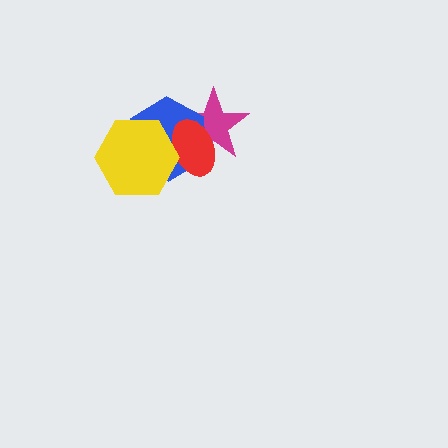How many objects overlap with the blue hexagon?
3 objects overlap with the blue hexagon.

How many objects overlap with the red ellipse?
3 objects overlap with the red ellipse.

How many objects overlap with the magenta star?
2 objects overlap with the magenta star.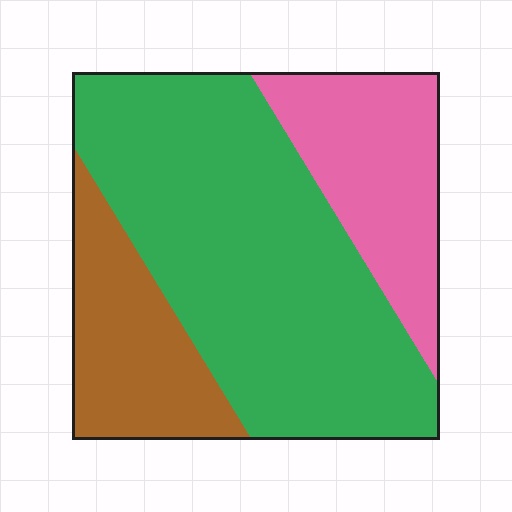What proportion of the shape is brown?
Brown takes up about one fifth (1/5) of the shape.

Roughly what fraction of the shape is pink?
Pink takes up about one fifth (1/5) of the shape.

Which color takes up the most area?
Green, at roughly 60%.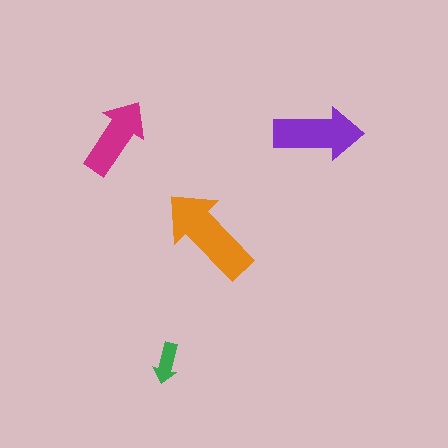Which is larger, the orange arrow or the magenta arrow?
The orange one.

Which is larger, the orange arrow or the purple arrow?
The orange one.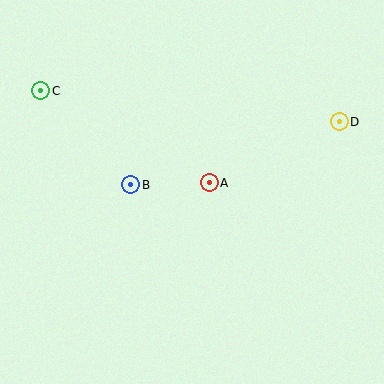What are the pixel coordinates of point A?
Point A is at (209, 183).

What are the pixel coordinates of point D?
Point D is at (339, 122).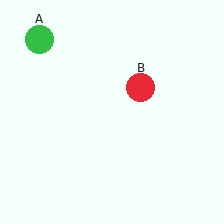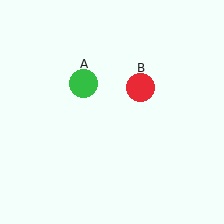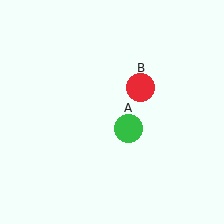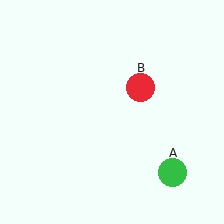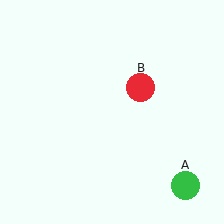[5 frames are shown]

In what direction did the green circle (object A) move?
The green circle (object A) moved down and to the right.